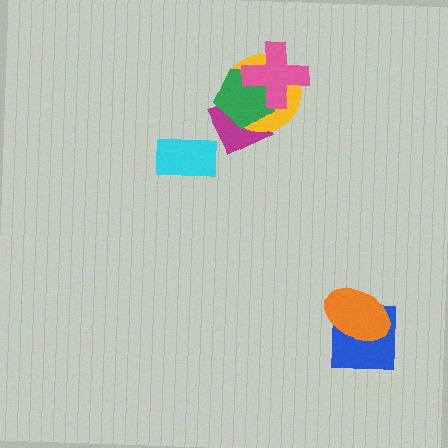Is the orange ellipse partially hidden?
No, no other shape covers it.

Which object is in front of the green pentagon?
The pink cross is in front of the green pentagon.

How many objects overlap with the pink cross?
3 objects overlap with the pink cross.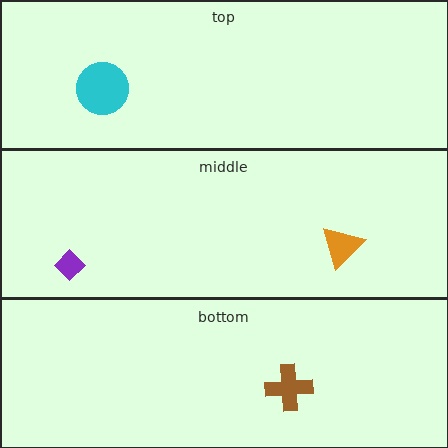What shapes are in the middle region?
The purple diamond, the orange triangle.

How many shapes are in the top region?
1.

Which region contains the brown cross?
The bottom region.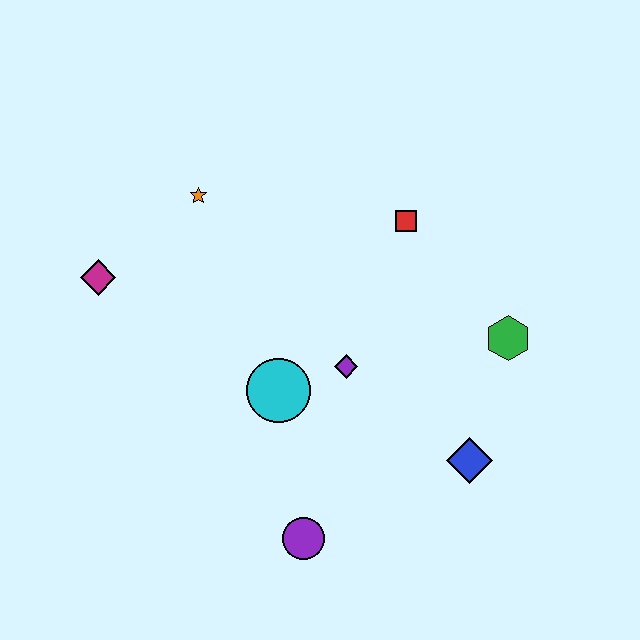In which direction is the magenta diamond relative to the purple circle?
The magenta diamond is above the purple circle.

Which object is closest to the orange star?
The magenta diamond is closest to the orange star.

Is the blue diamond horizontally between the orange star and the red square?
No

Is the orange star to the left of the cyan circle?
Yes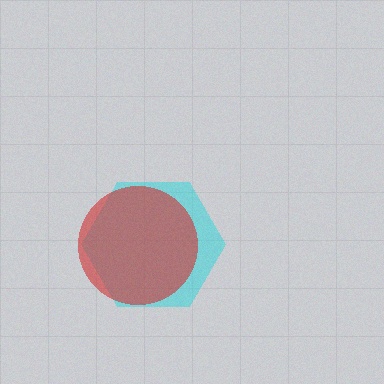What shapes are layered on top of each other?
The layered shapes are: a cyan hexagon, a red circle.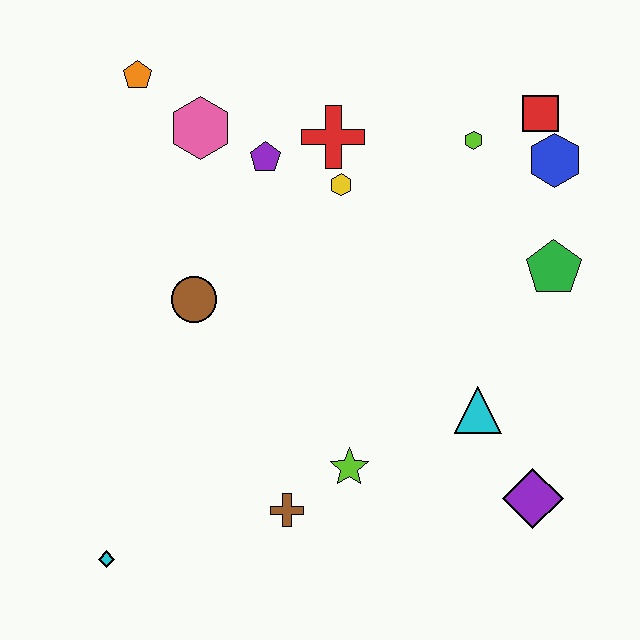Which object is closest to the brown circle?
The purple pentagon is closest to the brown circle.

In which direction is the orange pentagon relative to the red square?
The orange pentagon is to the left of the red square.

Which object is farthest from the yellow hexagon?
The cyan diamond is farthest from the yellow hexagon.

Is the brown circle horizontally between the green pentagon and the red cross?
No